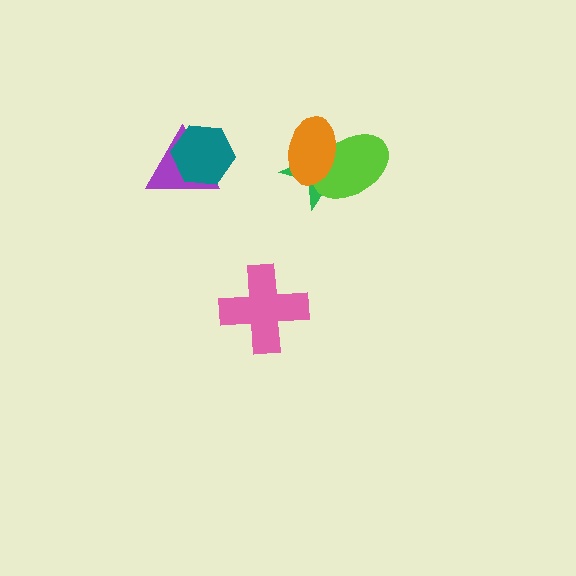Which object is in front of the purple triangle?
The teal hexagon is in front of the purple triangle.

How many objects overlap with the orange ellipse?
2 objects overlap with the orange ellipse.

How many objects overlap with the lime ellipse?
2 objects overlap with the lime ellipse.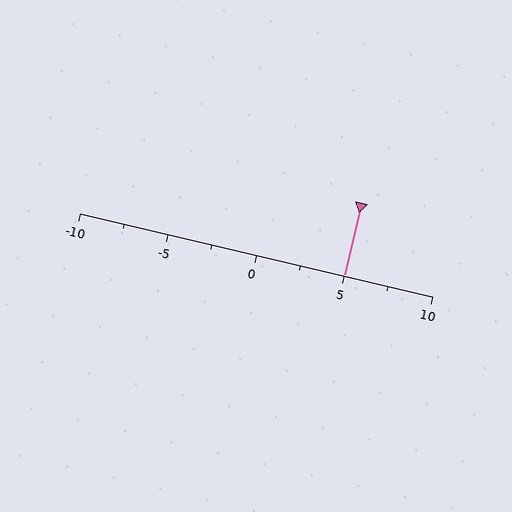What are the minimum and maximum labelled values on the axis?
The axis runs from -10 to 10.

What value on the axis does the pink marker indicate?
The marker indicates approximately 5.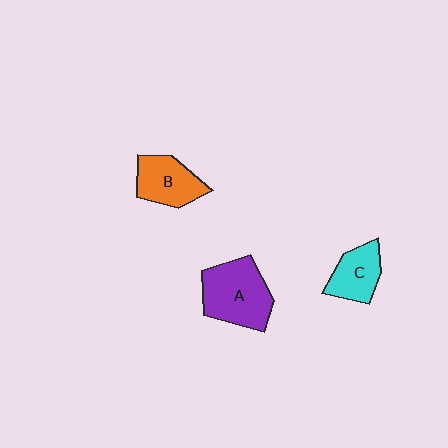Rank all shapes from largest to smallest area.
From largest to smallest: A (purple), B (orange), C (cyan).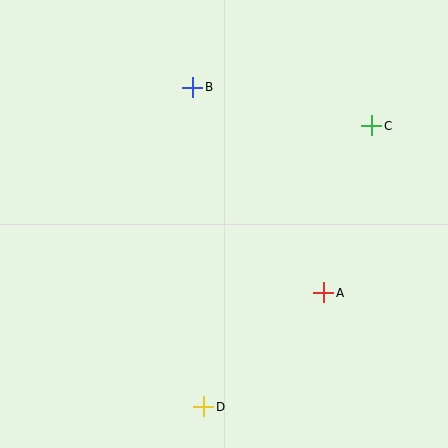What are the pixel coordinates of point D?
Point D is at (204, 407).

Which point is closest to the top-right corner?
Point C is closest to the top-right corner.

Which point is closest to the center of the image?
Point A at (324, 293) is closest to the center.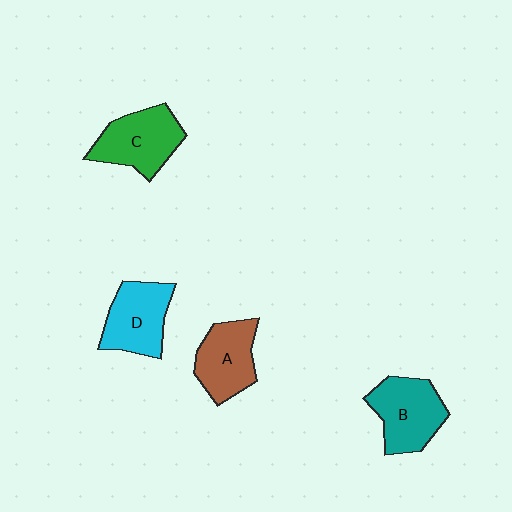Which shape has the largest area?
Shape C (green).